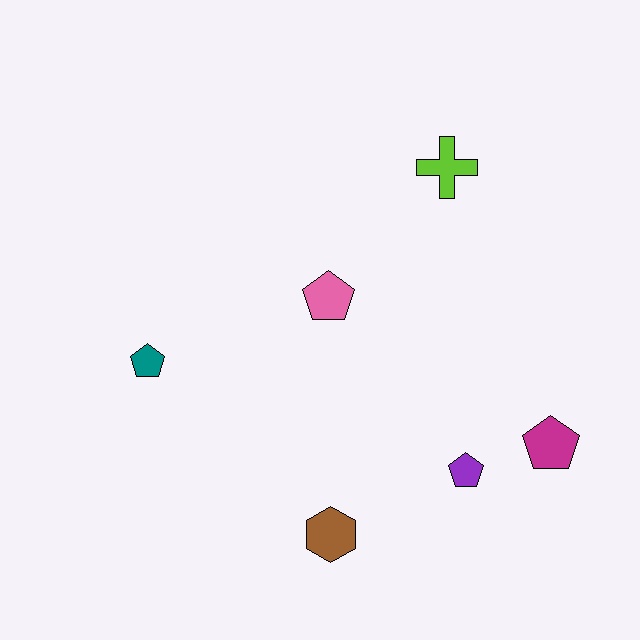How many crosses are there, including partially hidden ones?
There is 1 cross.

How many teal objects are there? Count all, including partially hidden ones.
There is 1 teal object.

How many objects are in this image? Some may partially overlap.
There are 6 objects.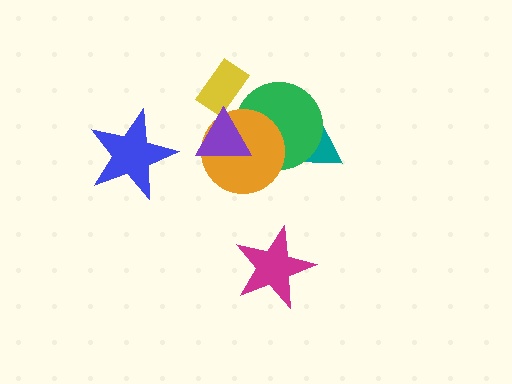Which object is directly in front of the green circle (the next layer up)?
The orange circle is directly in front of the green circle.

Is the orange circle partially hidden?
Yes, it is partially covered by another shape.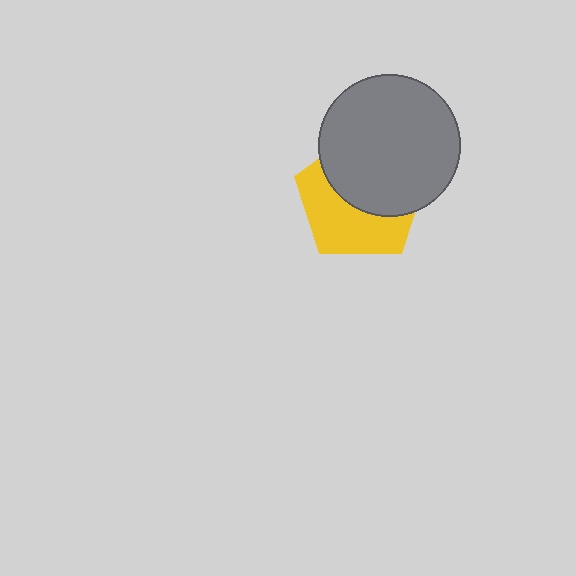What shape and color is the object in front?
The object in front is a gray circle.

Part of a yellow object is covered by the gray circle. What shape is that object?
It is a pentagon.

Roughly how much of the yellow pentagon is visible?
About half of it is visible (roughly 48%).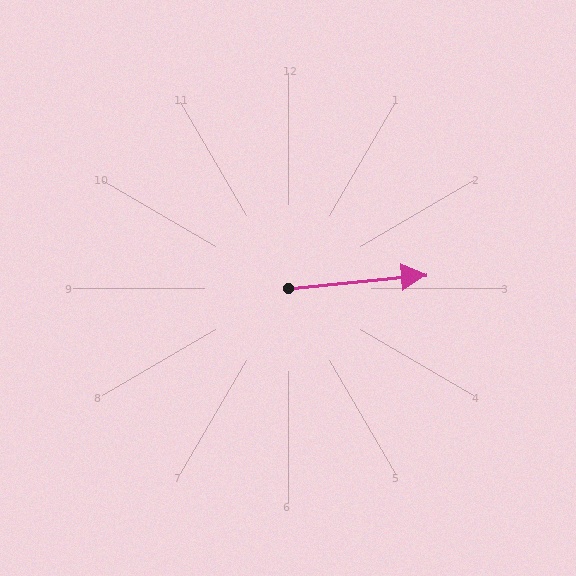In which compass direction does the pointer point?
East.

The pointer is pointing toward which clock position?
Roughly 3 o'clock.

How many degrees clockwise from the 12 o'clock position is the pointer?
Approximately 84 degrees.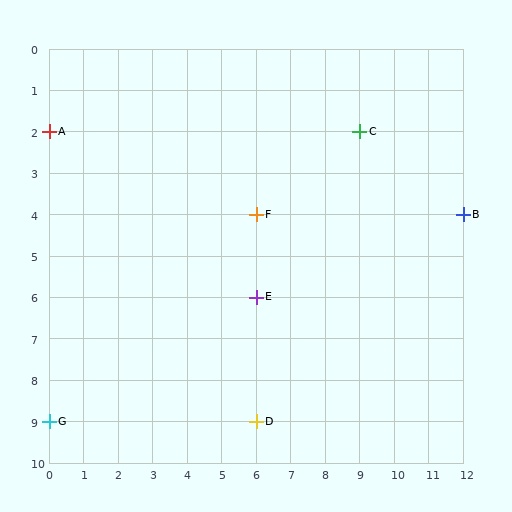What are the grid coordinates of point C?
Point C is at grid coordinates (9, 2).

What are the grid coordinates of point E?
Point E is at grid coordinates (6, 6).